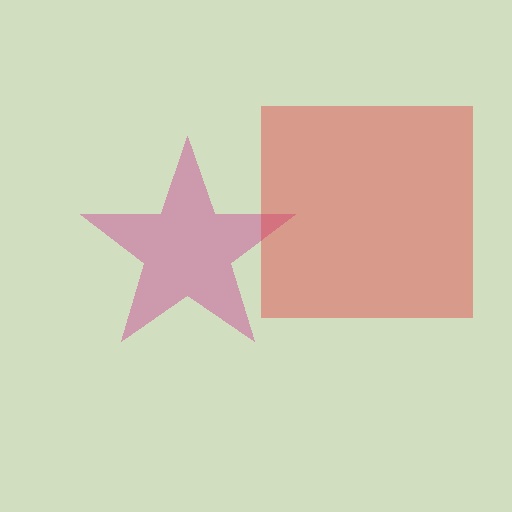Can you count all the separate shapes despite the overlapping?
Yes, there are 2 separate shapes.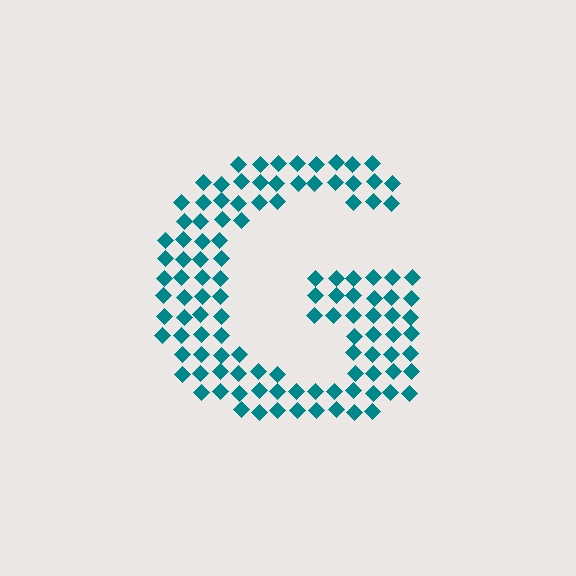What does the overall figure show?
The overall figure shows the letter G.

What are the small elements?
The small elements are diamonds.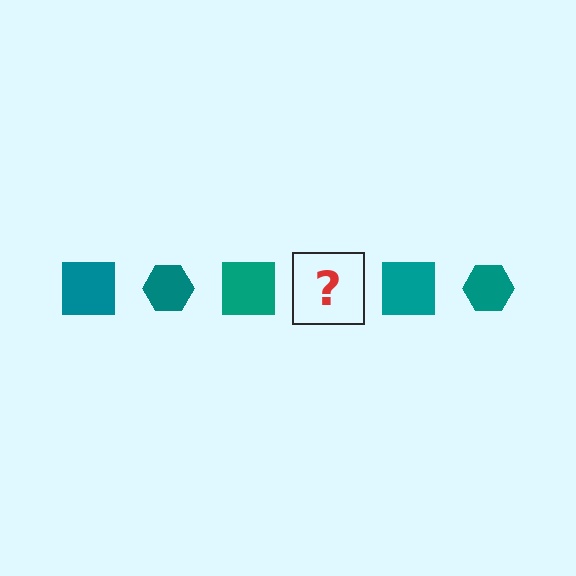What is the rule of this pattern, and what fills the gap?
The rule is that the pattern cycles through square, hexagon shapes in teal. The gap should be filled with a teal hexagon.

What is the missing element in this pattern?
The missing element is a teal hexagon.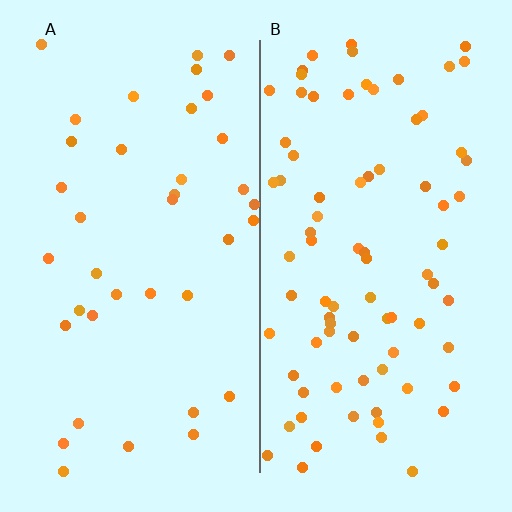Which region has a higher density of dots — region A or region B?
B (the right).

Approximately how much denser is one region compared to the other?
Approximately 2.2× — region B over region A.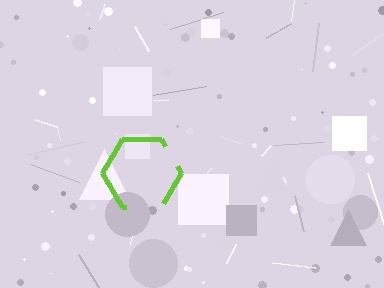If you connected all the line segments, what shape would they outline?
They would outline a hexagon.